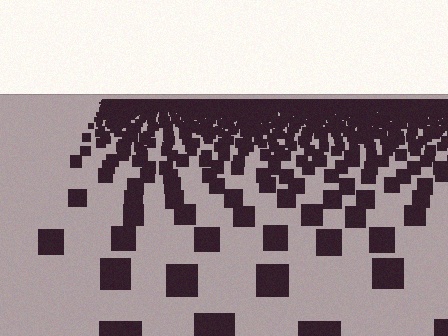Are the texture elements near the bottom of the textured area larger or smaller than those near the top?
Larger. Near the bottom, elements are closer to the viewer and appear at a bigger on-screen size.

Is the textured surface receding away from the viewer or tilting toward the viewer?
The surface is receding away from the viewer. Texture elements get smaller and denser toward the top.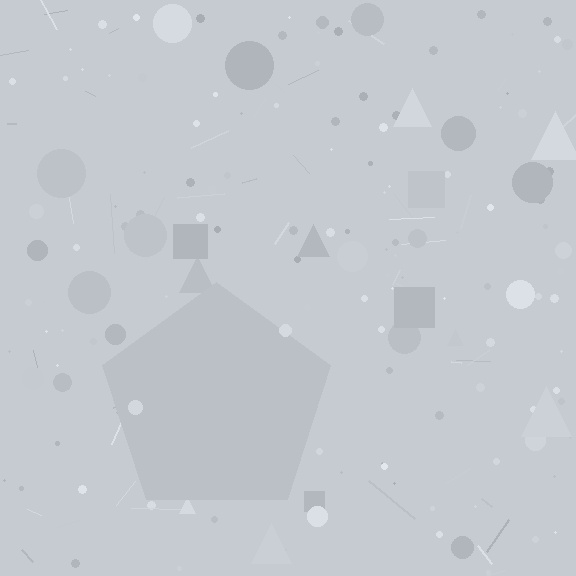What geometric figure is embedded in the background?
A pentagon is embedded in the background.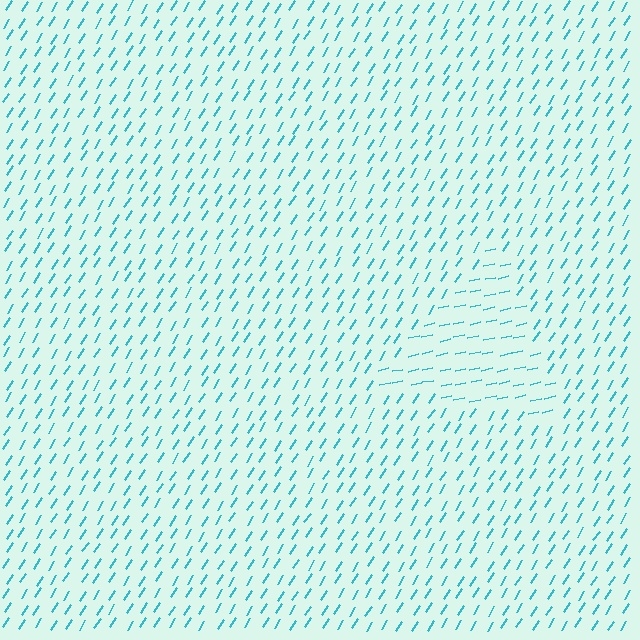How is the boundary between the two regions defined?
The boundary is defined purely by a change in line orientation (approximately 45 degrees difference). All lines are the same color and thickness.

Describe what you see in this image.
The image is filled with small cyan line segments. A triangle region in the image has lines oriented differently from the surrounding lines, creating a visible texture boundary.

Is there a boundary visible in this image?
Yes, there is a texture boundary formed by a change in line orientation.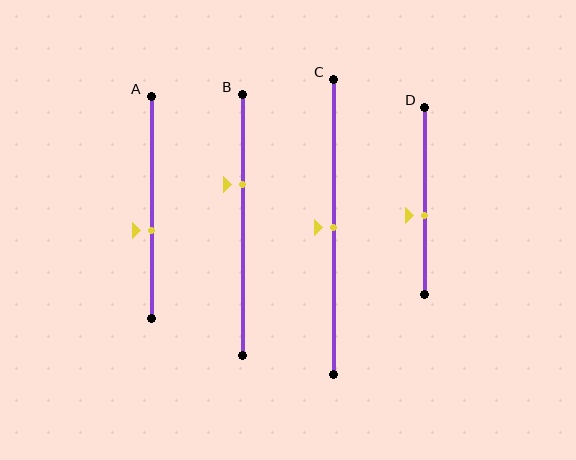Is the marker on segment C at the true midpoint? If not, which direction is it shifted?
Yes, the marker on segment C is at the true midpoint.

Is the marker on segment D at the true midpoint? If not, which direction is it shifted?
No, the marker on segment D is shifted downward by about 8% of the segment length.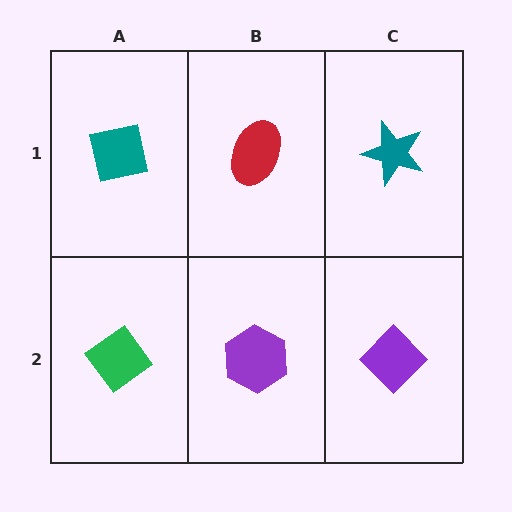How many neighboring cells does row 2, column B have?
3.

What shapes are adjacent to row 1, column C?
A purple diamond (row 2, column C), a red ellipse (row 1, column B).